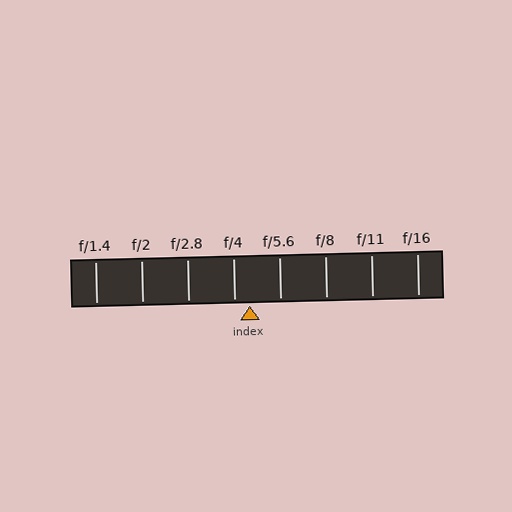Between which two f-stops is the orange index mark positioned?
The index mark is between f/4 and f/5.6.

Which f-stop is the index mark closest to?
The index mark is closest to f/4.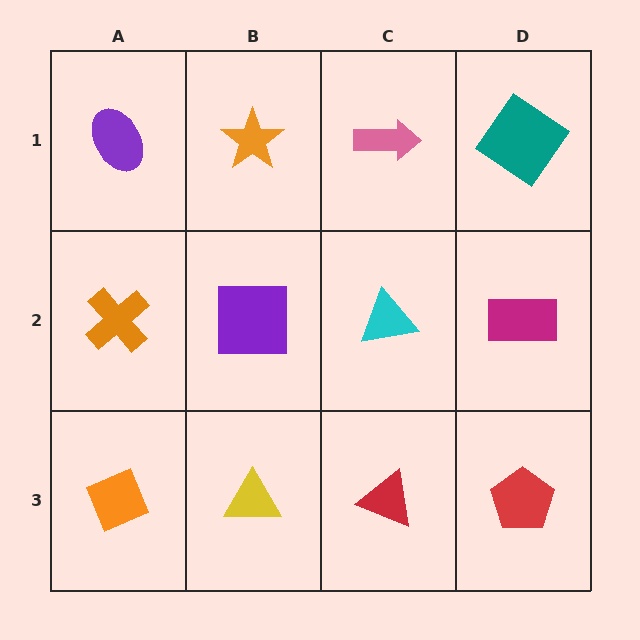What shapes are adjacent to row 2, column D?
A teal diamond (row 1, column D), a red pentagon (row 3, column D), a cyan triangle (row 2, column C).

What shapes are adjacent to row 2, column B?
An orange star (row 1, column B), a yellow triangle (row 3, column B), an orange cross (row 2, column A), a cyan triangle (row 2, column C).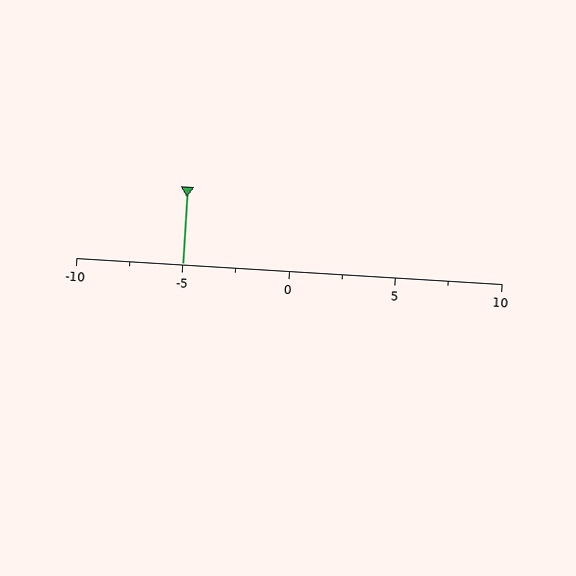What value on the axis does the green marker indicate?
The marker indicates approximately -5.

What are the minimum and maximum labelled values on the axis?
The axis runs from -10 to 10.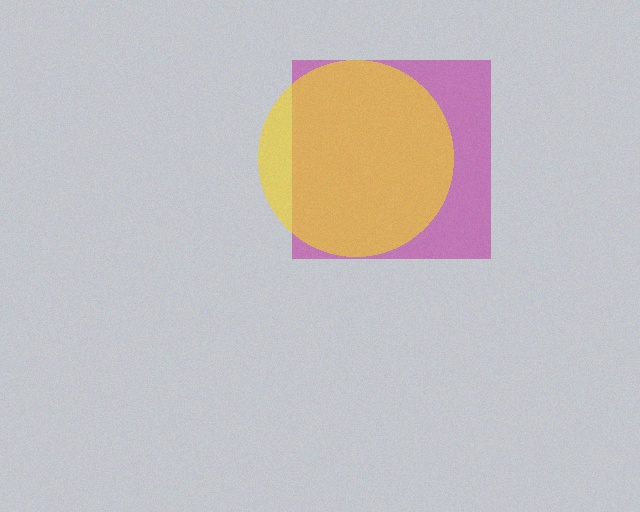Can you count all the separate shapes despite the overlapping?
Yes, there are 2 separate shapes.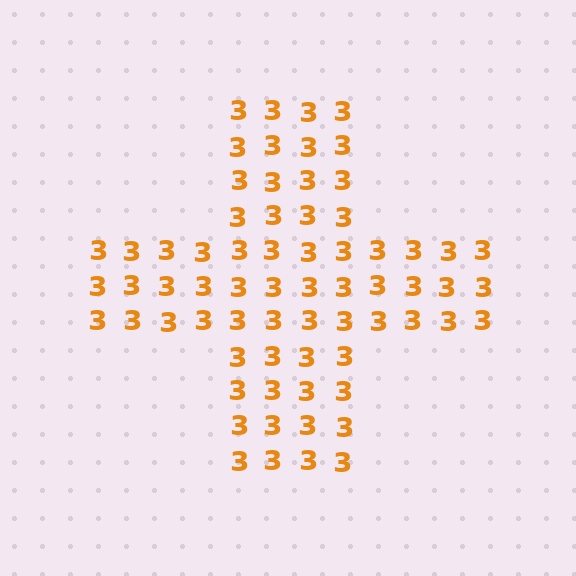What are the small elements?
The small elements are digit 3's.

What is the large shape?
The large shape is a cross.